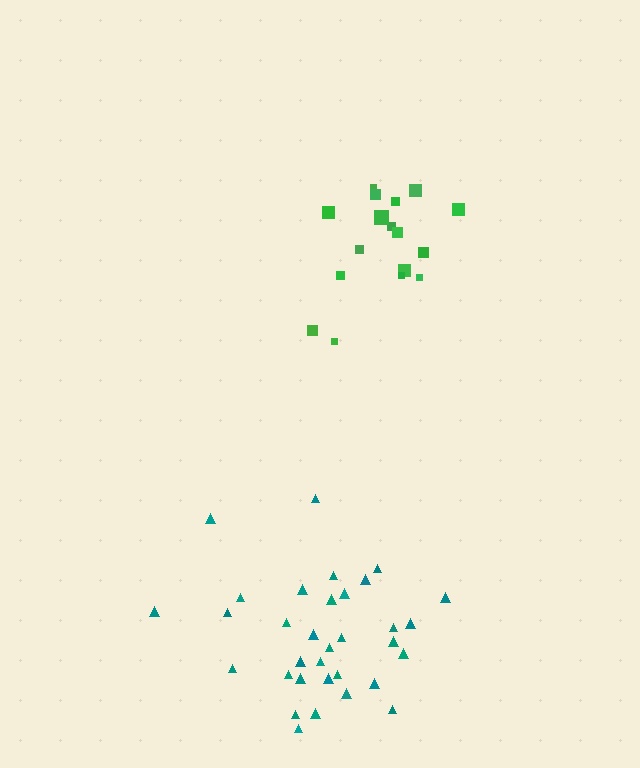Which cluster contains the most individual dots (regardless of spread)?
Teal (33).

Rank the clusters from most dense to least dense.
green, teal.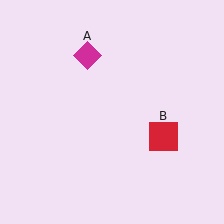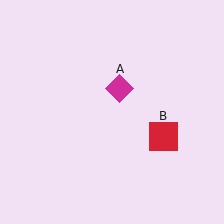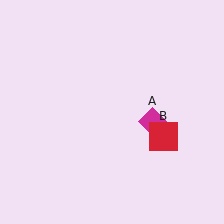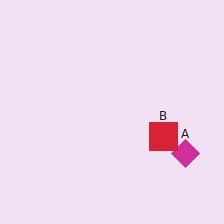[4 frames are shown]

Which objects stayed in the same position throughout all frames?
Red square (object B) remained stationary.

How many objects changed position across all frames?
1 object changed position: magenta diamond (object A).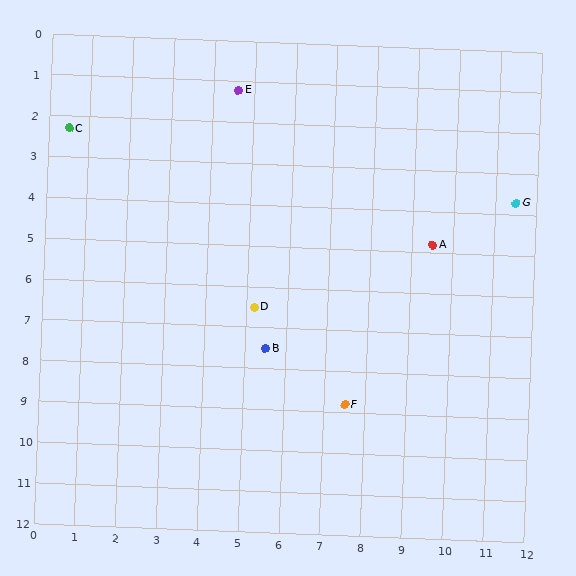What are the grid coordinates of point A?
Point A is at approximately (9.5, 4.8).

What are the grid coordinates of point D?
Point D is at approximately (5.2, 6.5).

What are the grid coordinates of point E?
Point E is at approximately (4.6, 1.2).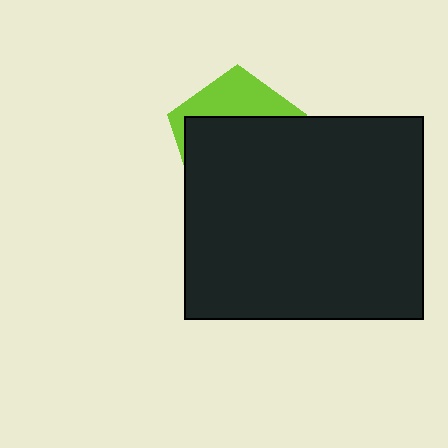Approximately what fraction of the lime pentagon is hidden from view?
Roughly 69% of the lime pentagon is hidden behind the black rectangle.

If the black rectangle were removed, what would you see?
You would see the complete lime pentagon.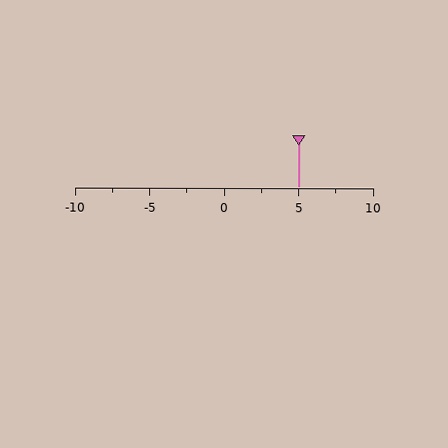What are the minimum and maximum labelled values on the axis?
The axis runs from -10 to 10.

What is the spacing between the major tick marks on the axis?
The major ticks are spaced 5 apart.